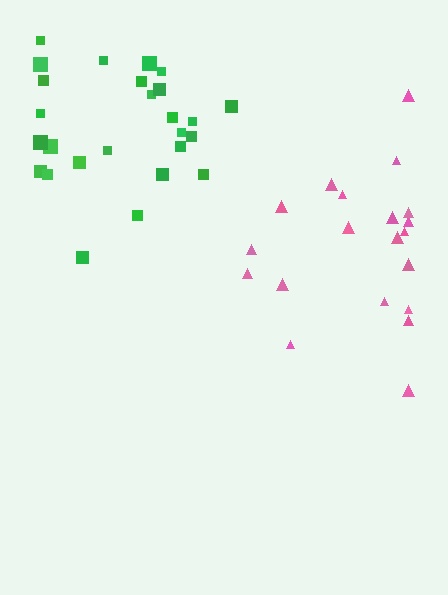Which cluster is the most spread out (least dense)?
Pink.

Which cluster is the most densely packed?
Green.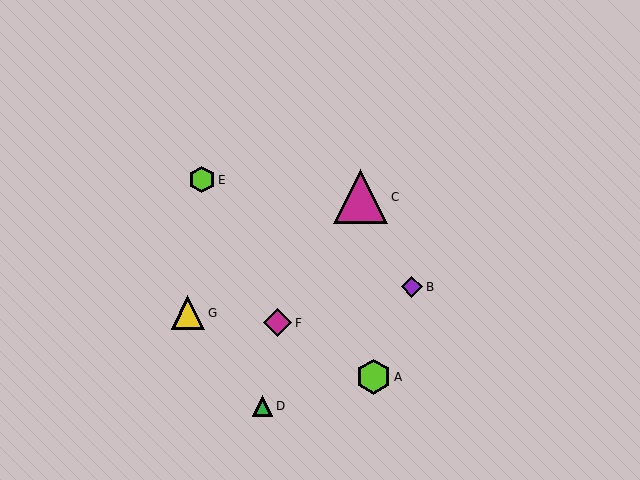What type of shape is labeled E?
Shape E is a lime hexagon.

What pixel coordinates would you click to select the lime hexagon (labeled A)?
Click at (373, 377) to select the lime hexagon A.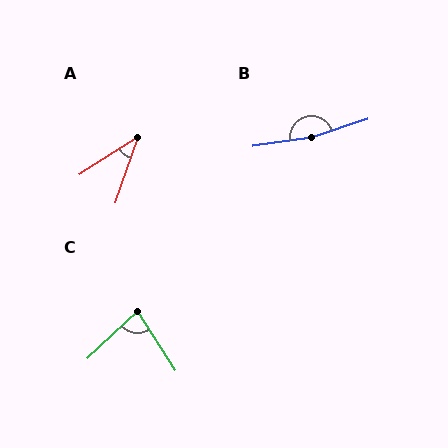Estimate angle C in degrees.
Approximately 79 degrees.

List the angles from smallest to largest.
A (39°), C (79°), B (170°).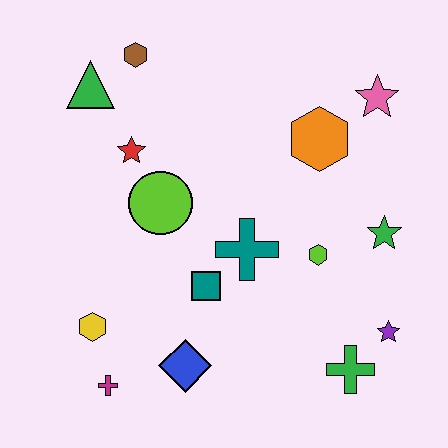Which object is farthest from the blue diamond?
The pink star is farthest from the blue diamond.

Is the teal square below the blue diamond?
No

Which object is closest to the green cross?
The purple star is closest to the green cross.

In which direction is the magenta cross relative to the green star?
The magenta cross is to the left of the green star.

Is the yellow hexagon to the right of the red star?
No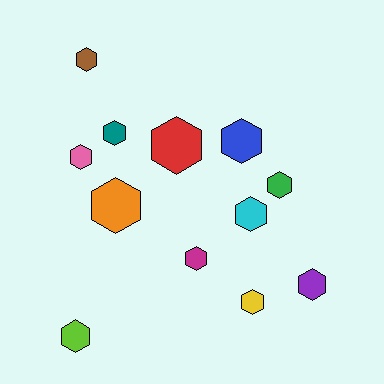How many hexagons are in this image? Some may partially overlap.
There are 12 hexagons.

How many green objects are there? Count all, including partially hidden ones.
There is 1 green object.